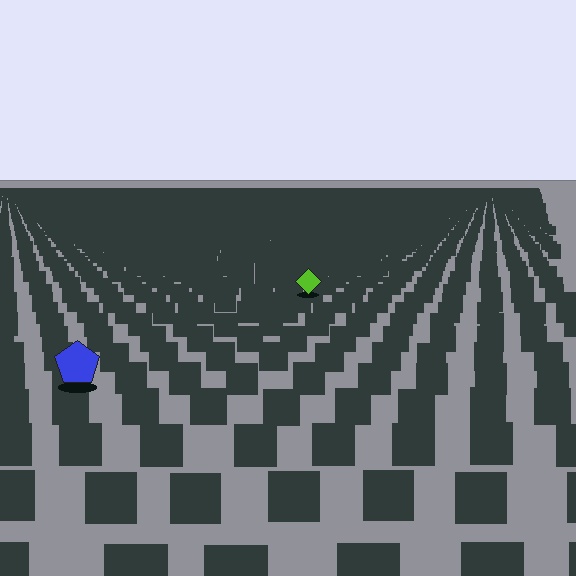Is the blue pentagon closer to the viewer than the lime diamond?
Yes. The blue pentagon is closer — you can tell from the texture gradient: the ground texture is coarser near it.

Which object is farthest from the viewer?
The lime diamond is farthest from the viewer. It appears smaller and the ground texture around it is denser.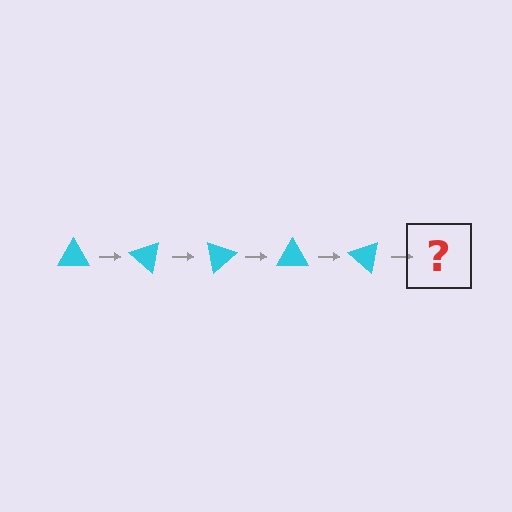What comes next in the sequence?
The next element should be a cyan triangle rotated 200 degrees.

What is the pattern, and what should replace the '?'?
The pattern is that the triangle rotates 40 degrees each step. The '?' should be a cyan triangle rotated 200 degrees.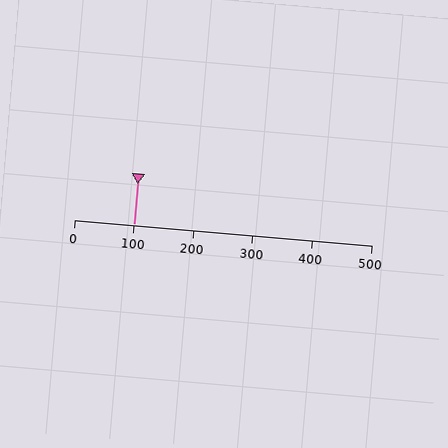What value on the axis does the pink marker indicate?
The marker indicates approximately 100.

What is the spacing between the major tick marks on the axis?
The major ticks are spaced 100 apart.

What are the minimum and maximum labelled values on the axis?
The axis runs from 0 to 500.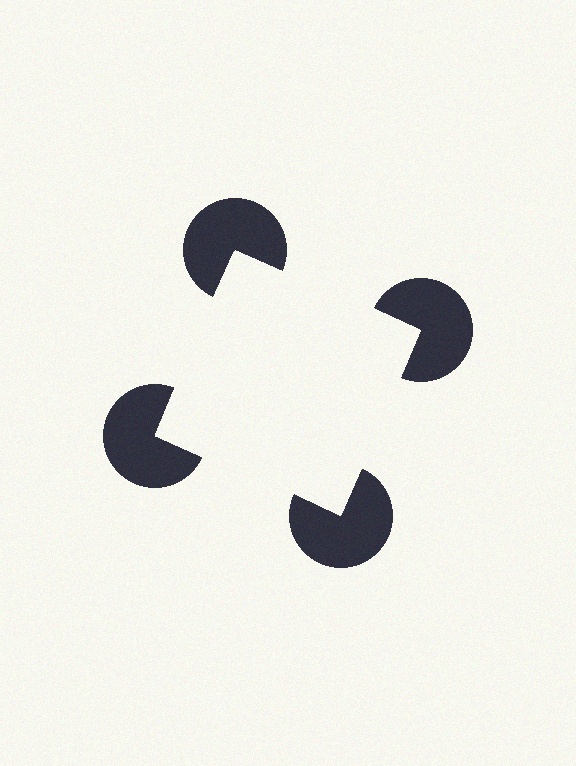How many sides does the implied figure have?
4 sides.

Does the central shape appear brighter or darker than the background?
It typically appears slightly brighter than the background, even though no actual brightness change is drawn.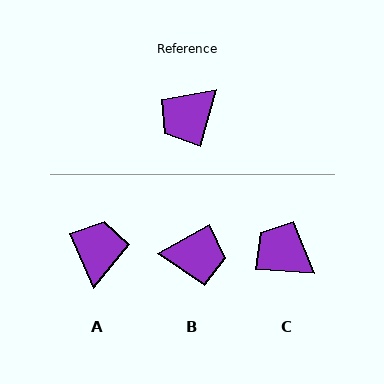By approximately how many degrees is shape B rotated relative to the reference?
Approximately 135 degrees counter-clockwise.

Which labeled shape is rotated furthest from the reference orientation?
A, about 140 degrees away.